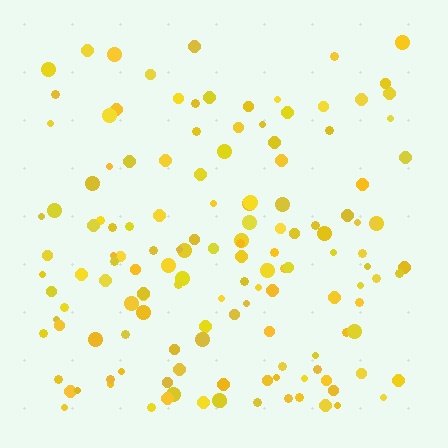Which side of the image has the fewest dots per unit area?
The top.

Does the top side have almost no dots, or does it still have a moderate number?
Still a moderate number, just noticeably fewer than the bottom.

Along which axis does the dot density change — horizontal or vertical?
Vertical.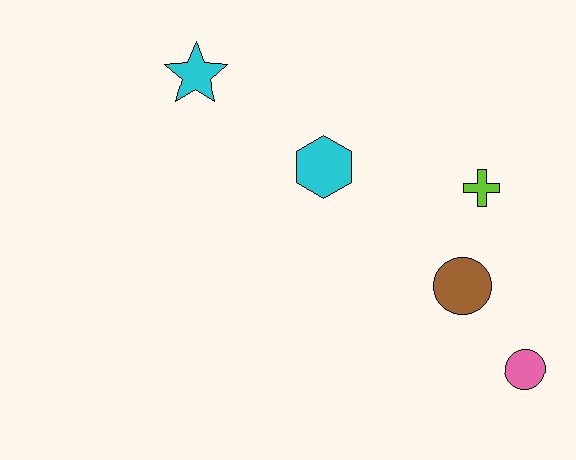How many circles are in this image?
There are 2 circles.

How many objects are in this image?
There are 5 objects.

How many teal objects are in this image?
There are no teal objects.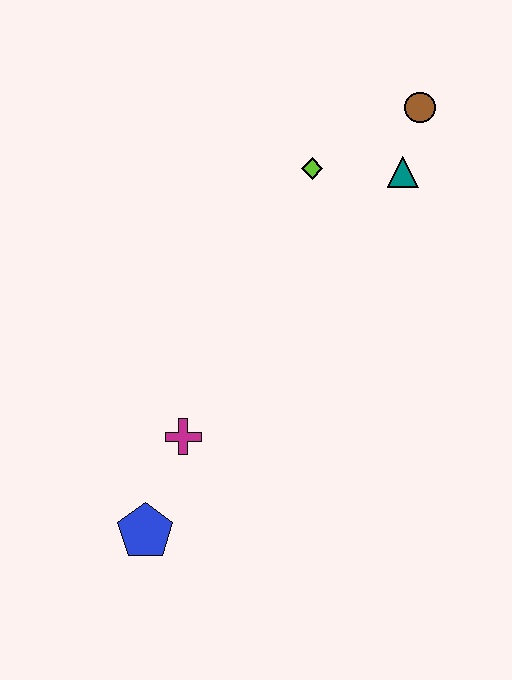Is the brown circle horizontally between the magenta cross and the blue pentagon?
No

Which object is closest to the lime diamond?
The teal triangle is closest to the lime diamond.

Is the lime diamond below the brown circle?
Yes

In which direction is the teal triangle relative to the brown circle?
The teal triangle is below the brown circle.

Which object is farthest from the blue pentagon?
The brown circle is farthest from the blue pentagon.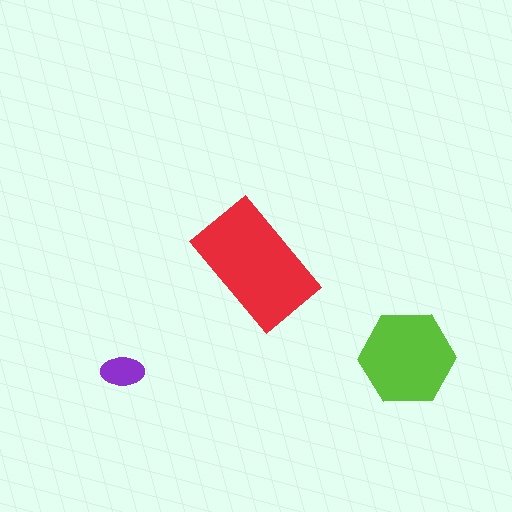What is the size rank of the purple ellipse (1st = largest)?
3rd.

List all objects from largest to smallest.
The red rectangle, the lime hexagon, the purple ellipse.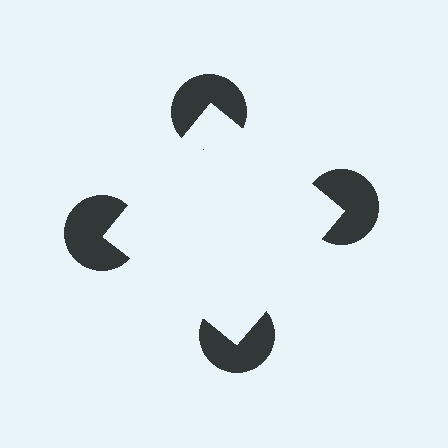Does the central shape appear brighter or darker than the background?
It typically appears slightly brighter than the background, even though no actual brightness change is drawn.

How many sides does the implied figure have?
4 sides.